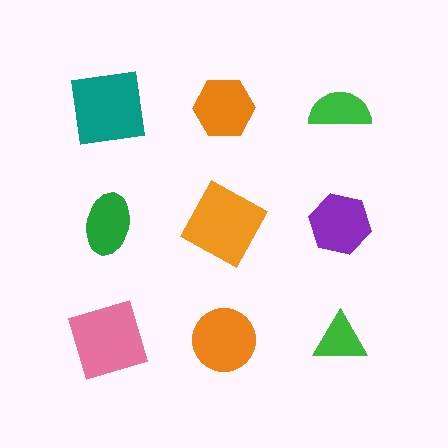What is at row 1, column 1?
A teal square.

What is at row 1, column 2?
An orange hexagon.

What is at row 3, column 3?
A green triangle.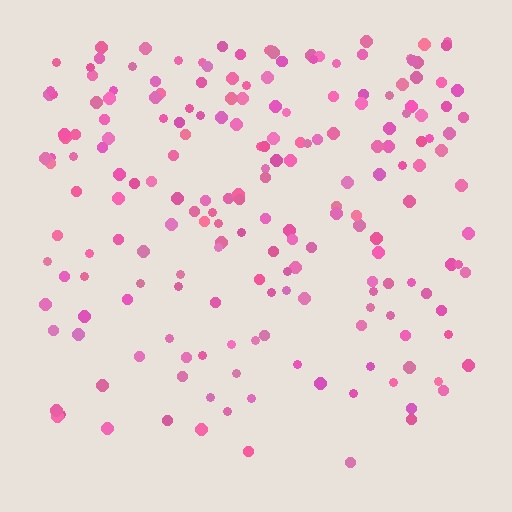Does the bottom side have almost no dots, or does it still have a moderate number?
Still a moderate number, just noticeably fewer than the top.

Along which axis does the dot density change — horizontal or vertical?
Vertical.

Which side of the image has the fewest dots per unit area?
The bottom.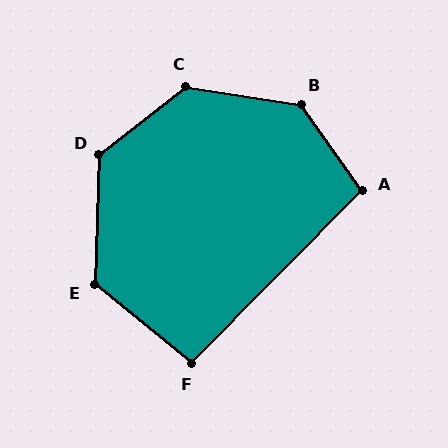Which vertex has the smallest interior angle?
F, at approximately 96 degrees.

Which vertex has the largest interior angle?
B, at approximately 134 degrees.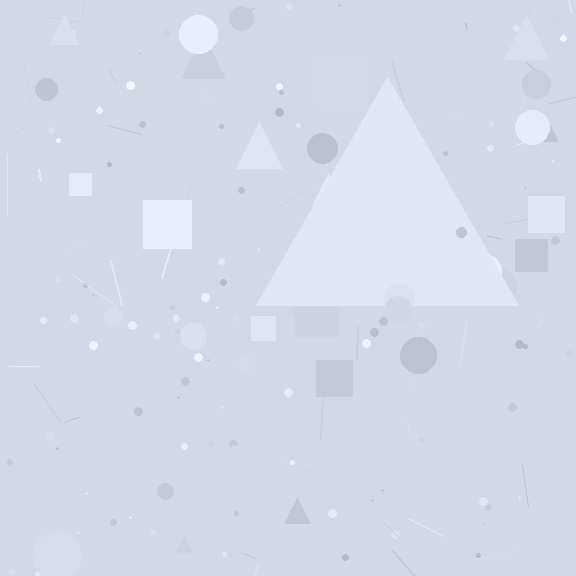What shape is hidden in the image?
A triangle is hidden in the image.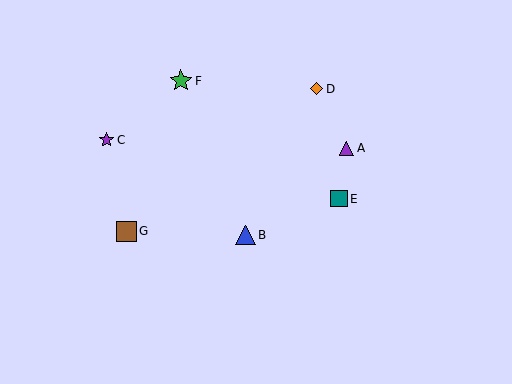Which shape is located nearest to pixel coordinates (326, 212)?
The teal square (labeled E) at (339, 199) is nearest to that location.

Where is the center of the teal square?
The center of the teal square is at (339, 199).